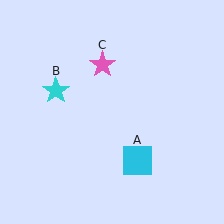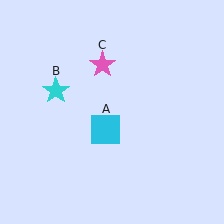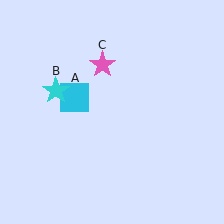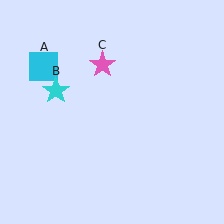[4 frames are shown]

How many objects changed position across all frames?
1 object changed position: cyan square (object A).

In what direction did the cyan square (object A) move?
The cyan square (object A) moved up and to the left.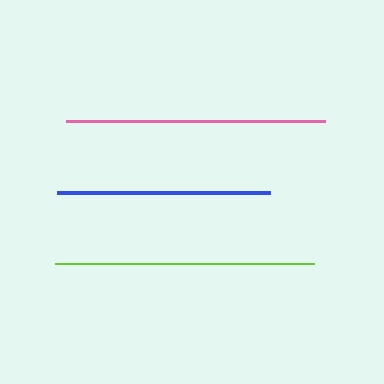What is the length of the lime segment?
The lime segment is approximately 259 pixels long.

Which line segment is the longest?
The pink line is the longest at approximately 260 pixels.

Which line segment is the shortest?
The blue line is the shortest at approximately 214 pixels.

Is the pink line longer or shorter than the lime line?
The pink line is longer than the lime line.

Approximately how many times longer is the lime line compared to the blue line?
The lime line is approximately 1.2 times the length of the blue line.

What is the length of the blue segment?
The blue segment is approximately 214 pixels long.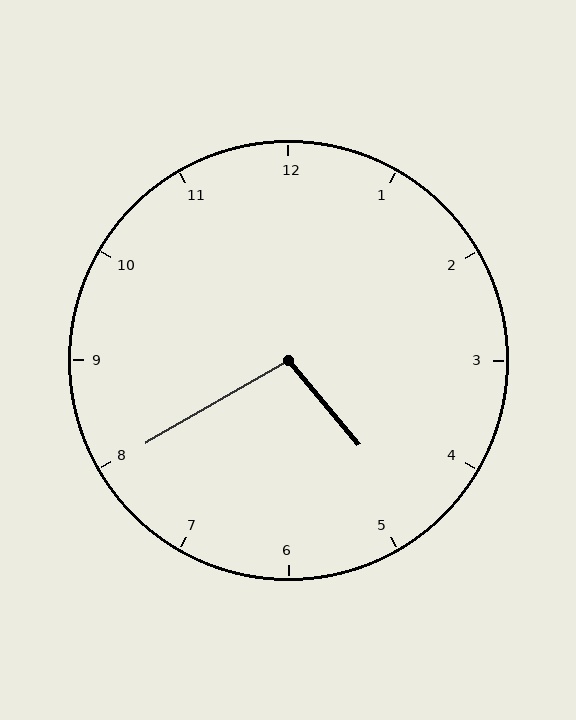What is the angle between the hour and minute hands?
Approximately 100 degrees.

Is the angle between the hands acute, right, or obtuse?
It is obtuse.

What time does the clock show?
4:40.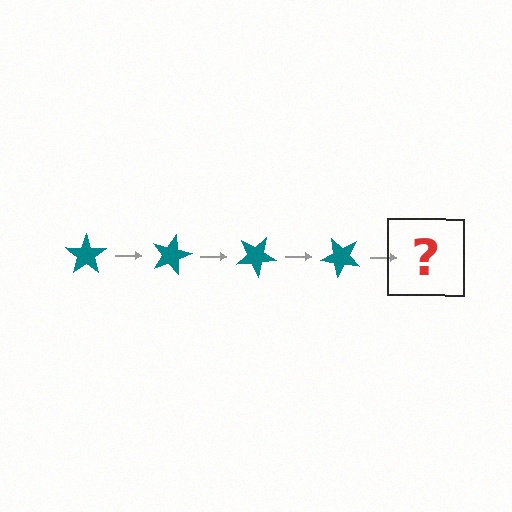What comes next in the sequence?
The next element should be a teal star rotated 60 degrees.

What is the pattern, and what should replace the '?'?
The pattern is that the star rotates 15 degrees each step. The '?' should be a teal star rotated 60 degrees.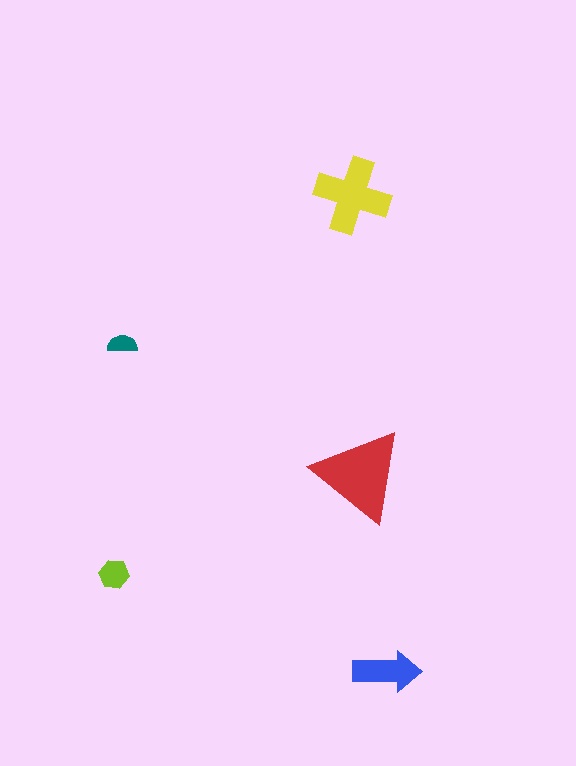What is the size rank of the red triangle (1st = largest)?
1st.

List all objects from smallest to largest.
The teal semicircle, the lime hexagon, the blue arrow, the yellow cross, the red triangle.